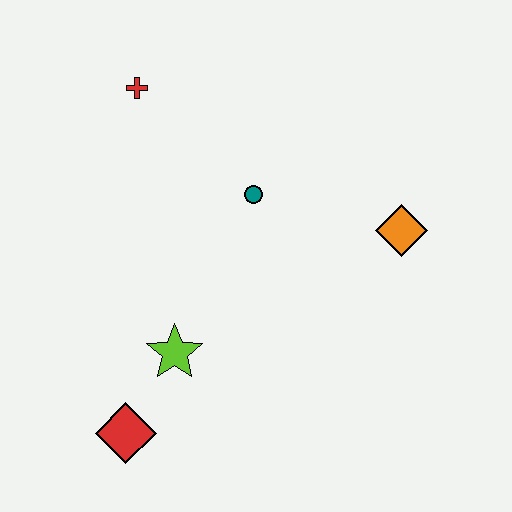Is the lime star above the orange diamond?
No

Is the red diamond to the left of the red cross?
Yes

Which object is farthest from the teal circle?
The red diamond is farthest from the teal circle.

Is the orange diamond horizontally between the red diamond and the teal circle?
No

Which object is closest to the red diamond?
The lime star is closest to the red diamond.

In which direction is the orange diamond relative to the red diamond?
The orange diamond is to the right of the red diamond.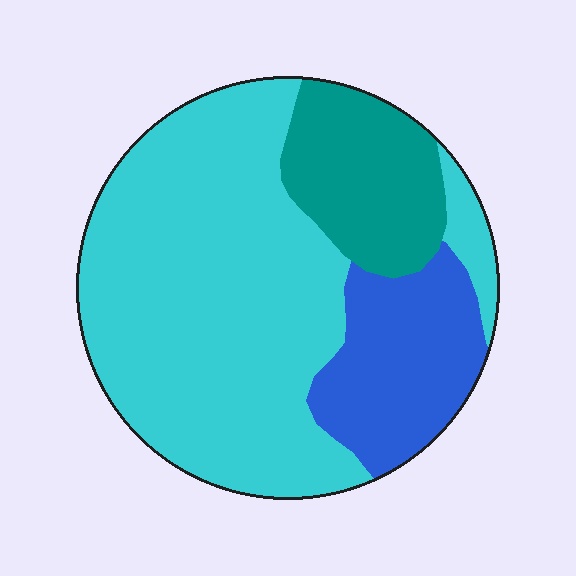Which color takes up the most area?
Cyan, at roughly 65%.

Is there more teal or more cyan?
Cyan.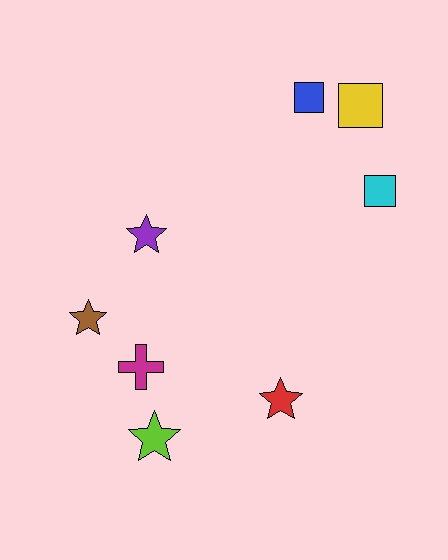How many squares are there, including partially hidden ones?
There are 3 squares.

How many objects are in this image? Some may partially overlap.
There are 8 objects.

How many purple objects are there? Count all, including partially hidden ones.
There is 1 purple object.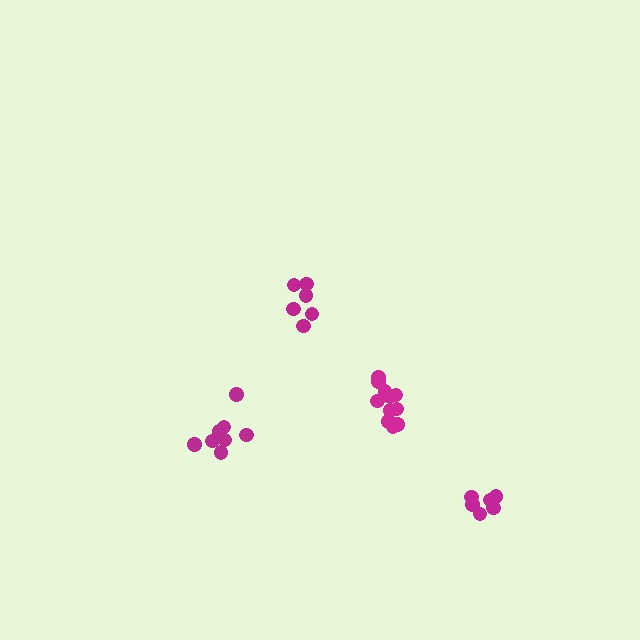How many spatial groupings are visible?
There are 4 spatial groupings.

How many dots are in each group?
Group 1: 11 dots, Group 2: 8 dots, Group 3: 6 dots, Group 4: 6 dots (31 total).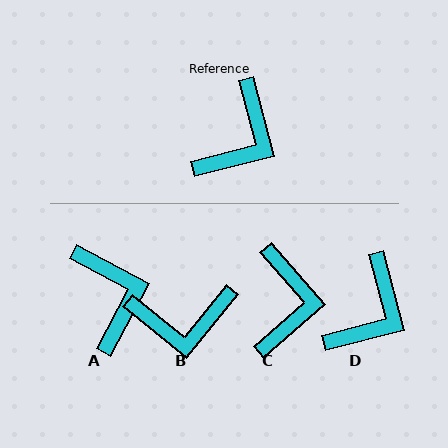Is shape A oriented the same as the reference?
No, it is off by about 48 degrees.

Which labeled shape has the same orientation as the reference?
D.